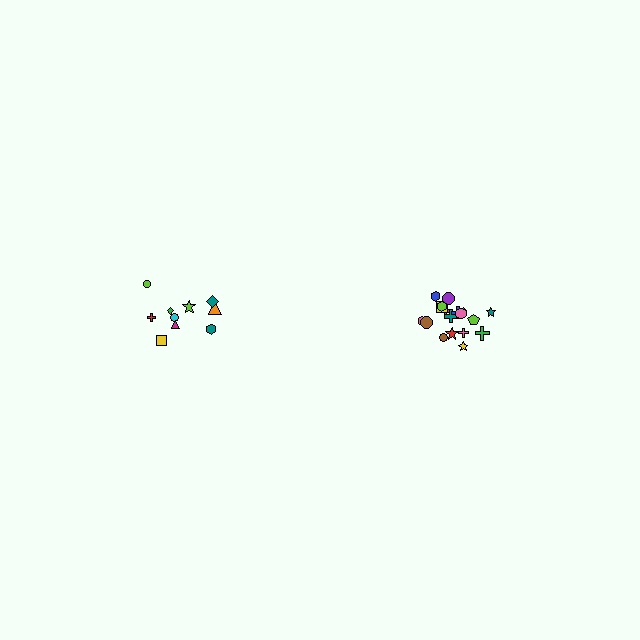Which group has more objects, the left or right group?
The right group.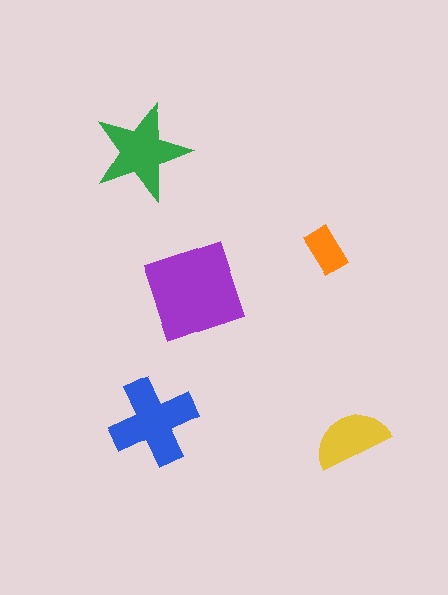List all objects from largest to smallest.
The purple square, the blue cross, the green star, the yellow semicircle, the orange rectangle.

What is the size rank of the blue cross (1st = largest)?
2nd.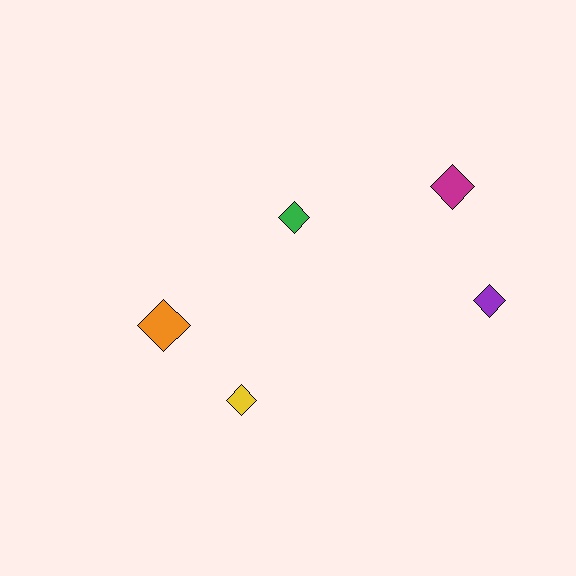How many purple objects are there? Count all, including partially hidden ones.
There is 1 purple object.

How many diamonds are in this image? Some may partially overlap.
There are 5 diamonds.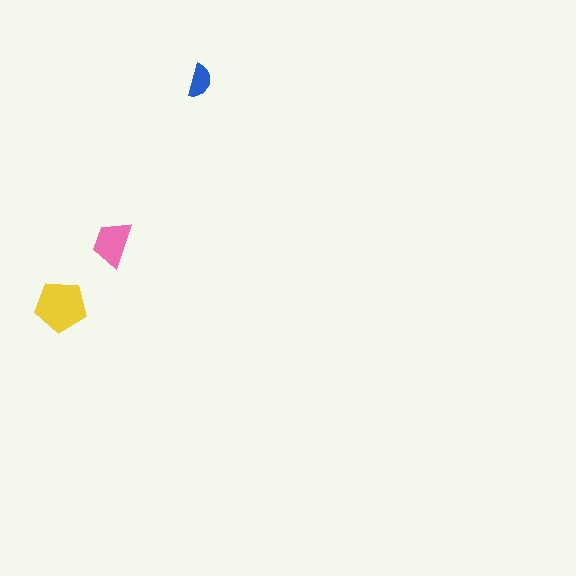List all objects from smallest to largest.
The blue semicircle, the pink trapezoid, the yellow pentagon.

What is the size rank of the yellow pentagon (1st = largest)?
1st.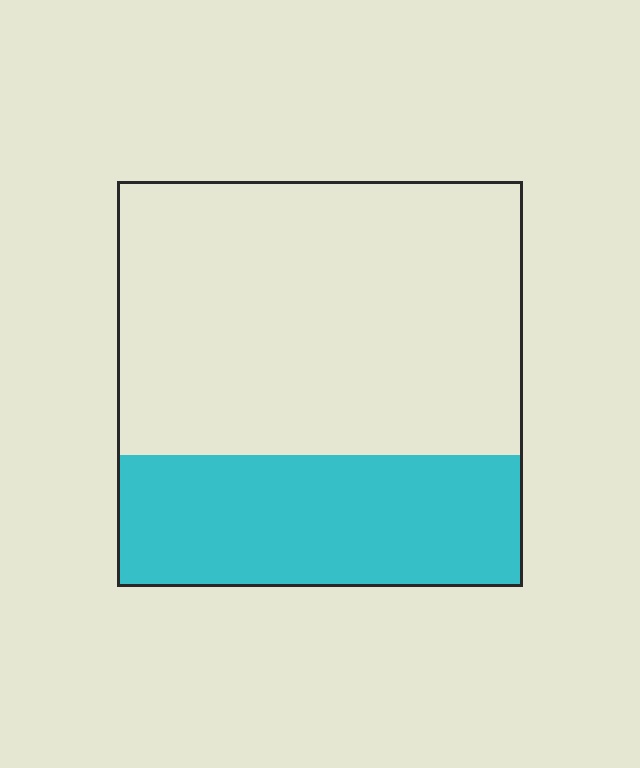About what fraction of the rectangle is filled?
About one third (1/3).